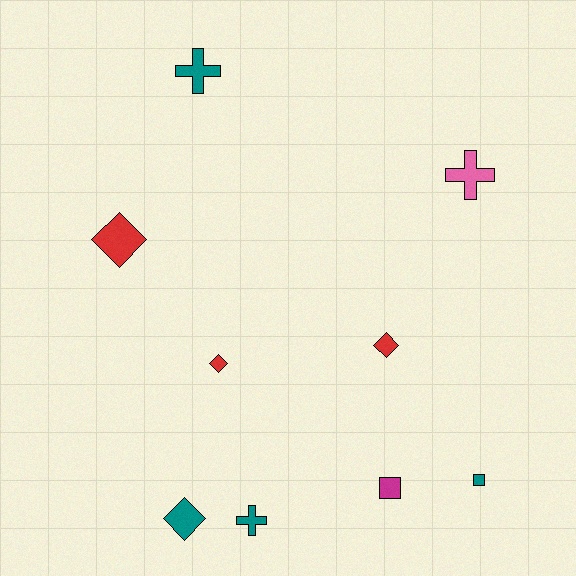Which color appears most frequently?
Teal, with 4 objects.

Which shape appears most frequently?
Diamond, with 4 objects.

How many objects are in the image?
There are 9 objects.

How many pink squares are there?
There are no pink squares.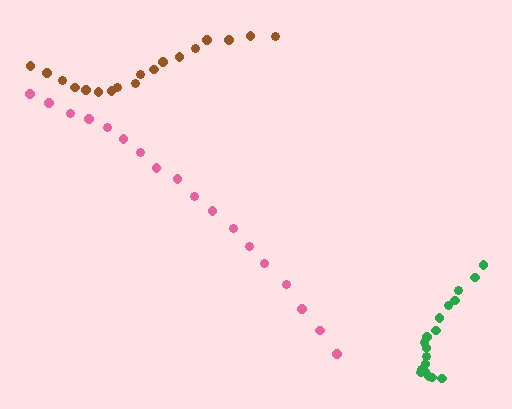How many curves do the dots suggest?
There are 3 distinct paths.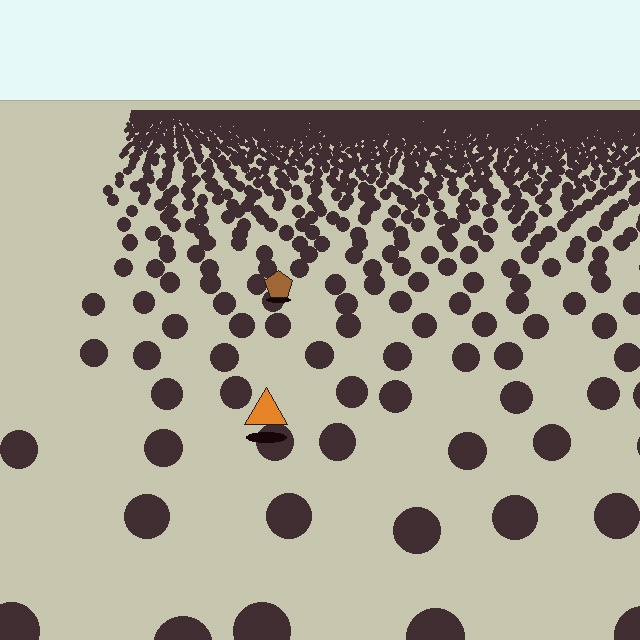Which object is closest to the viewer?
The orange triangle is closest. The texture marks near it are larger and more spread out.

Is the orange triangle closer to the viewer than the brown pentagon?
Yes. The orange triangle is closer — you can tell from the texture gradient: the ground texture is coarser near it.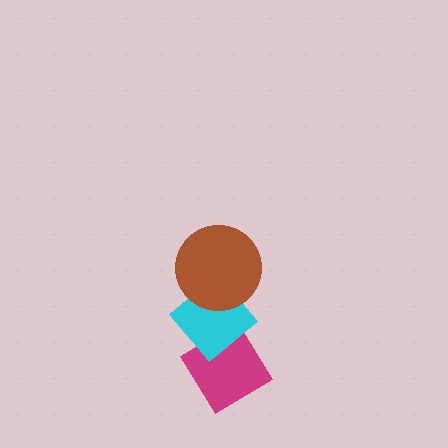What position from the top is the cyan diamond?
The cyan diamond is 2nd from the top.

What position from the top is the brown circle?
The brown circle is 1st from the top.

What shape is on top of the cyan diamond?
The brown circle is on top of the cyan diamond.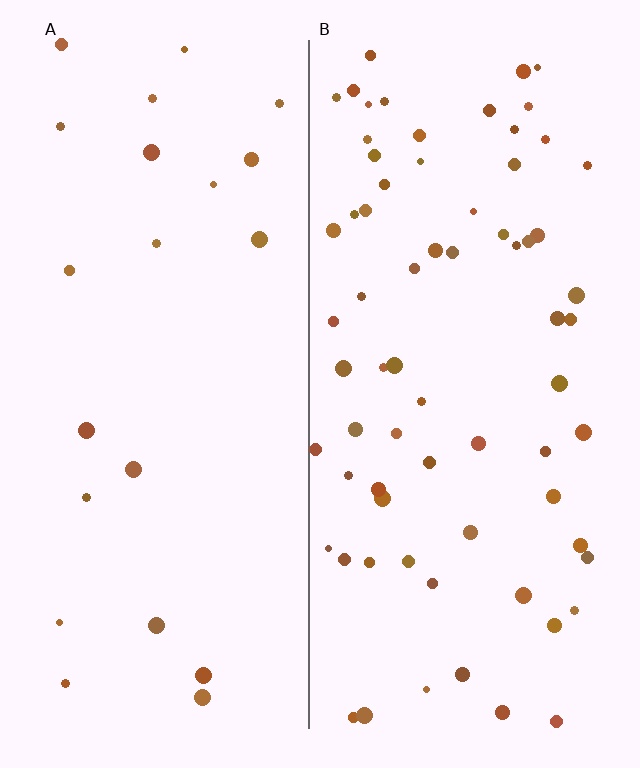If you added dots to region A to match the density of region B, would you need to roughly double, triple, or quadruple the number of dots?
Approximately triple.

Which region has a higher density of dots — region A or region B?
B (the right).